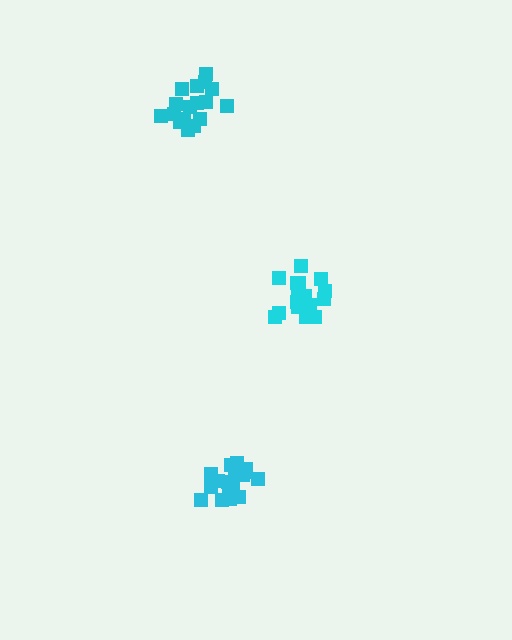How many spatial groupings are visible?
There are 3 spatial groupings.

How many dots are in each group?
Group 1: 17 dots, Group 2: 17 dots, Group 3: 17 dots (51 total).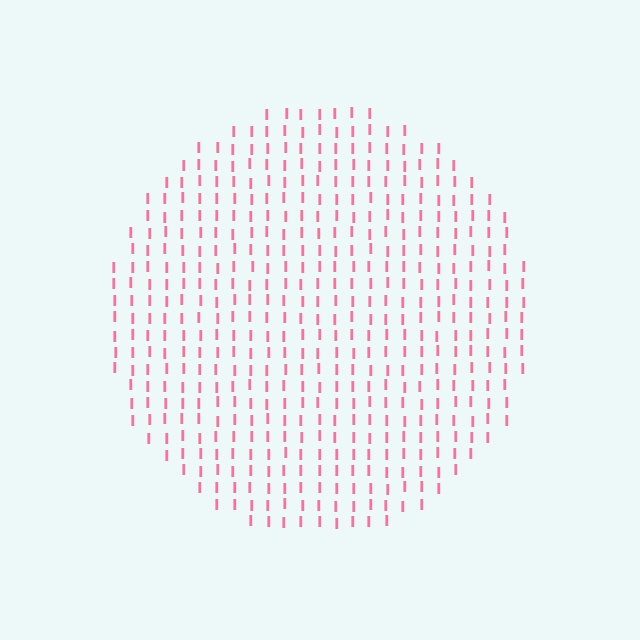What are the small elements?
The small elements are letter I's.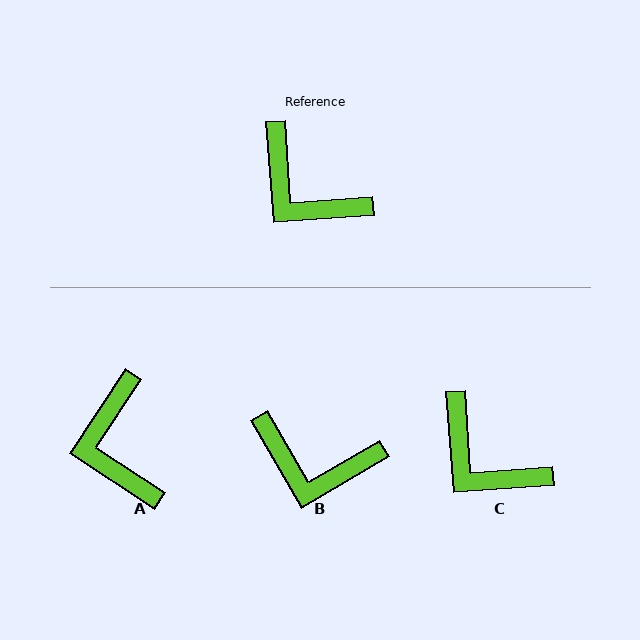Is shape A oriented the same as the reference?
No, it is off by about 37 degrees.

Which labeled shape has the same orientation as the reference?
C.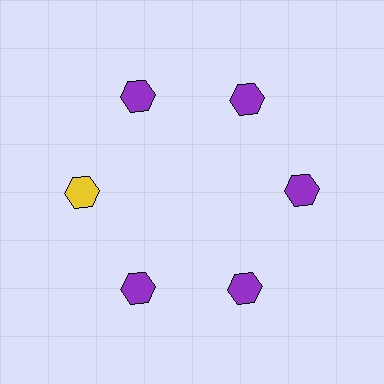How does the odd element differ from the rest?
It has a different color: yellow instead of purple.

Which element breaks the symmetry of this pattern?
The yellow hexagon at roughly the 9 o'clock position breaks the symmetry. All other shapes are purple hexagons.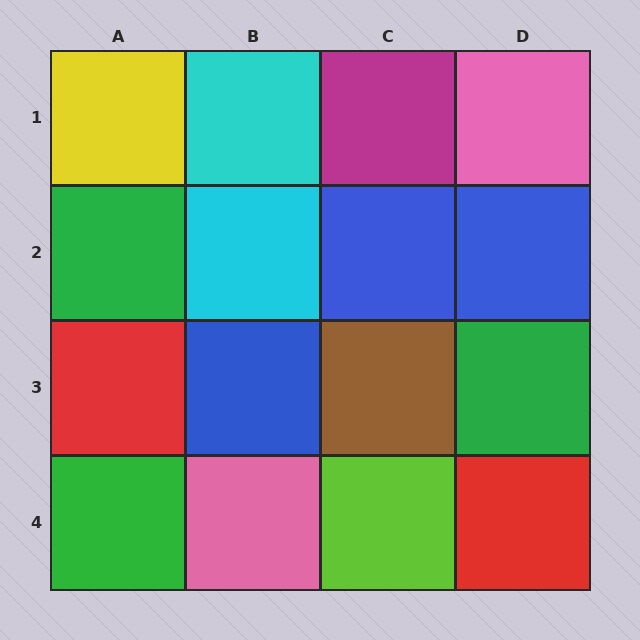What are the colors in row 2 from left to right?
Green, cyan, blue, blue.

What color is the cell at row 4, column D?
Red.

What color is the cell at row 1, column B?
Cyan.